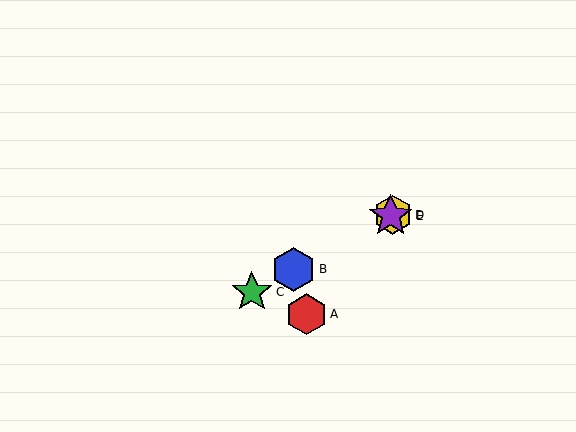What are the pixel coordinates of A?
Object A is at (306, 314).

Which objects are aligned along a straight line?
Objects B, C, D, E are aligned along a straight line.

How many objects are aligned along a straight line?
4 objects (B, C, D, E) are aligned along a straight line.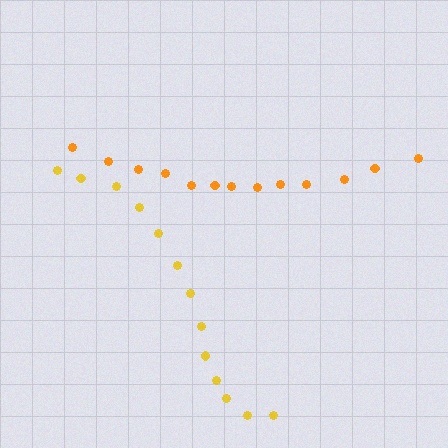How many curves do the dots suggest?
There are 2 distinct paths.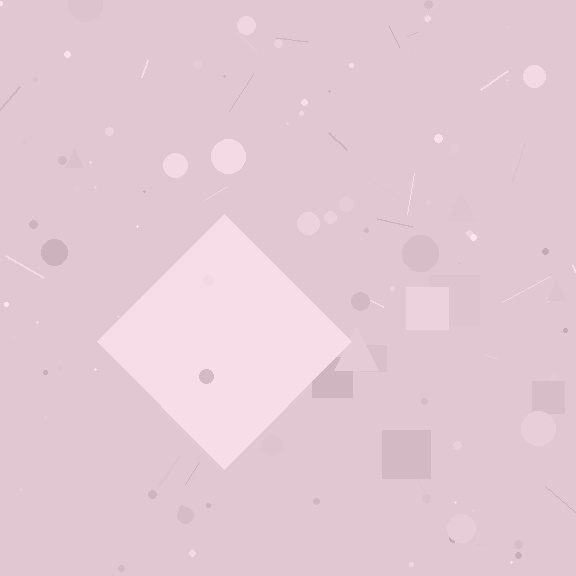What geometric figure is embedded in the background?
A diamond is embedded in the background.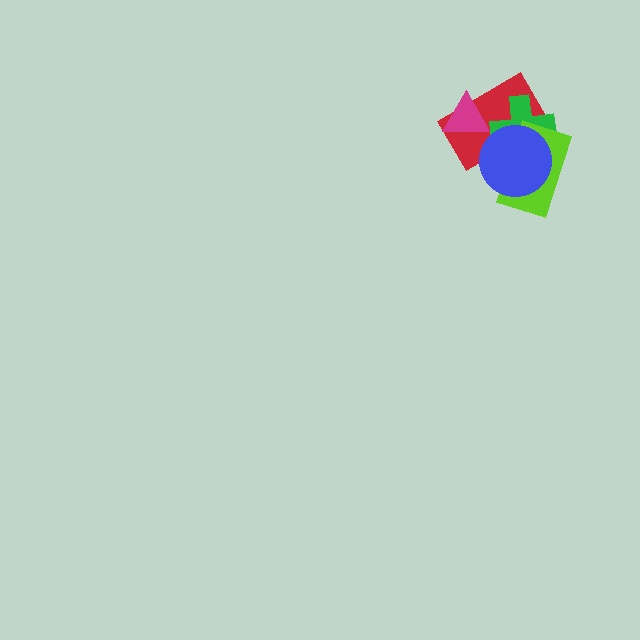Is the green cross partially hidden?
Yes, it is partially covered by another shape.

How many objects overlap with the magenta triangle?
1 object overlaps with the magenta triangle.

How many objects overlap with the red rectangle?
4 objects overlap with the red rectangle.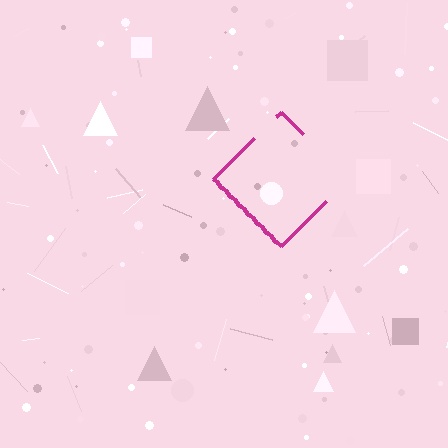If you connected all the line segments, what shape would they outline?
They would outline a diamond.